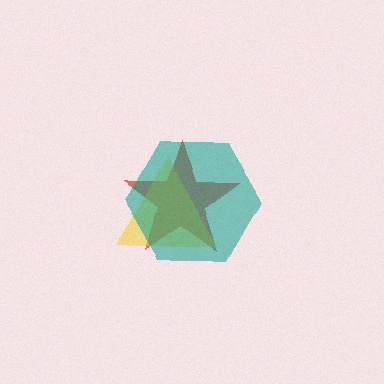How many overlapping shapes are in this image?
There are 3 overlapping shapes in the image.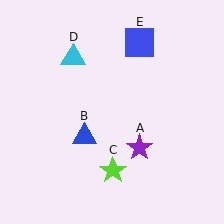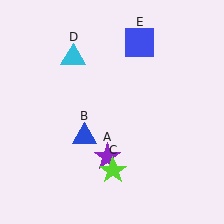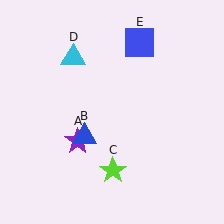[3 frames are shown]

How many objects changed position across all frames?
1 object changed position: purple star (object A).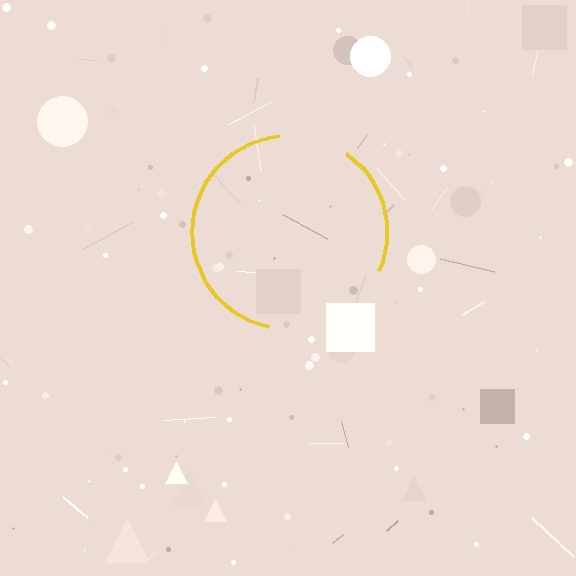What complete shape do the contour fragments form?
The contour fragments form a circle.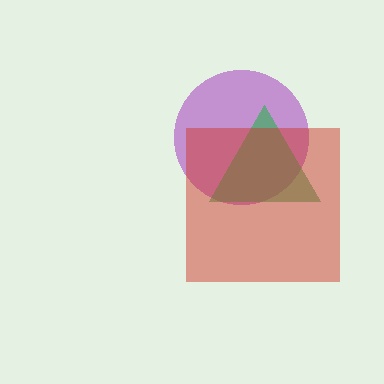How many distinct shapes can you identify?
There are 3 distinct shapes: a purple circle, a green triangle, a red square.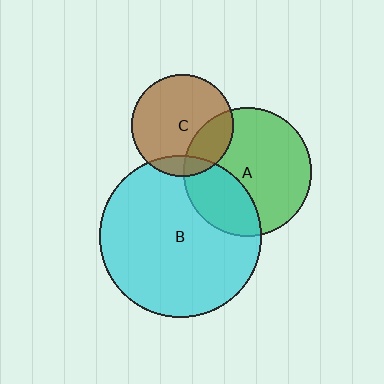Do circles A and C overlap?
Yes.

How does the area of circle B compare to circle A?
Approximately 1.6 times.